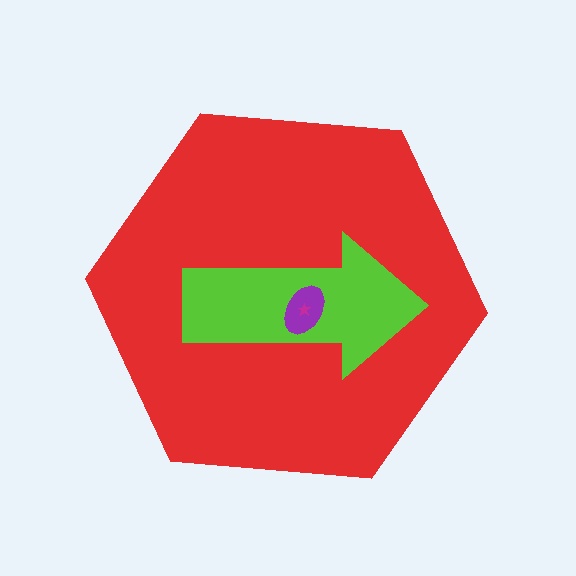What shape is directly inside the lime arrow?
The purple ellipse.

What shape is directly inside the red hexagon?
The lime arrow.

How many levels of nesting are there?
4.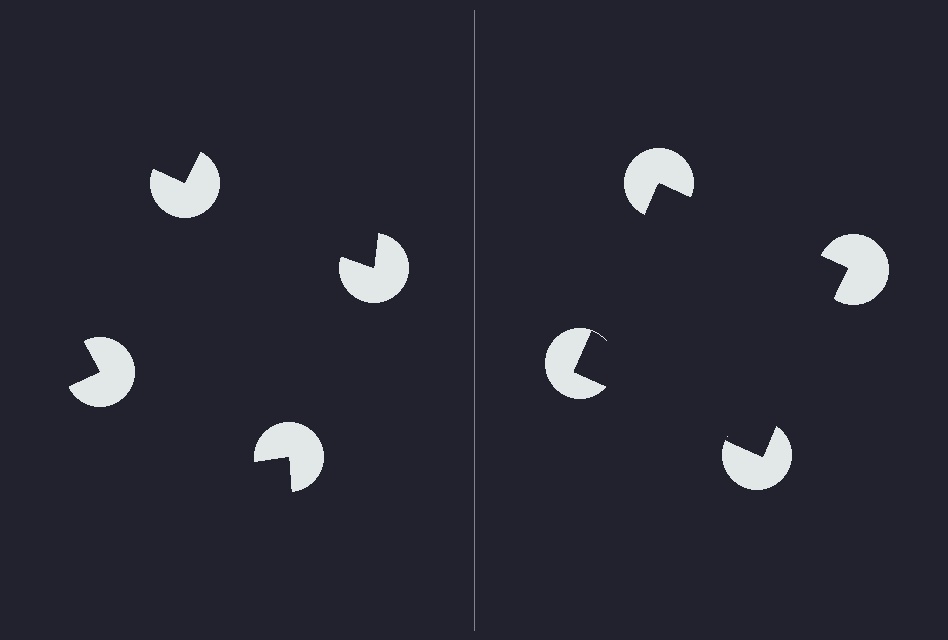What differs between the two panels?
The pac-man discs are positioned identically on both sides; only the wedge orientations differ. On the right they align to a square; on the left they are misaligned.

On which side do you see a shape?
An illusory square appears on the right side. On the left side the wedge cuts are rotated, so no coherent shape forms.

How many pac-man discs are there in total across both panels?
8 — 4 on each side.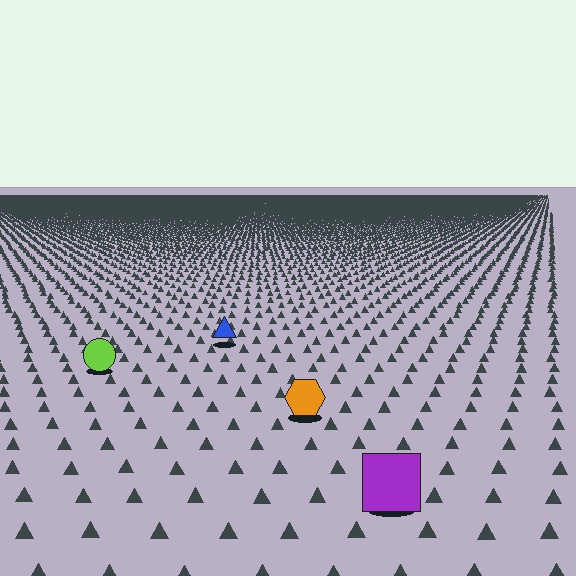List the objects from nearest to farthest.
From nearest to farthest: the purple square, the orange hexagon, the lime circle, the blue triangle.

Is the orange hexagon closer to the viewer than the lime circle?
Yes. The orange hexagon is closer — you can tell from the texture gradient: the ground texture is coarser near it.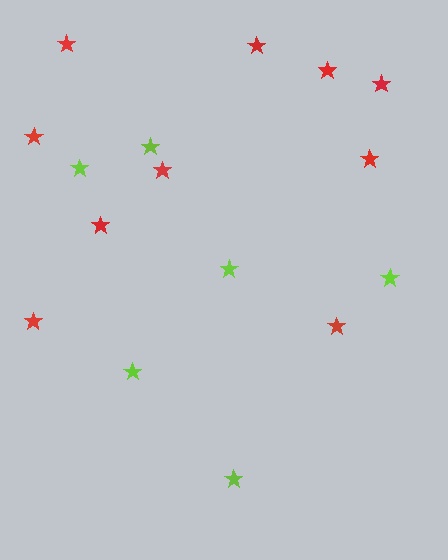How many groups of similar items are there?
There are 2 groups: one group of red stars (10) and one group of lime stars (6).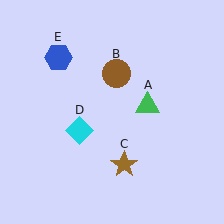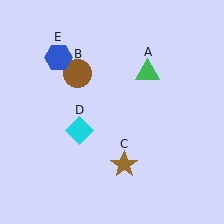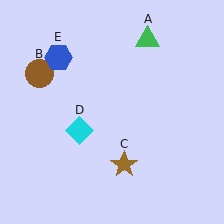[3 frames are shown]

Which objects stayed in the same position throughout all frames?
Brown star (object C) and cyan diamond (object D) and blue hexagon (object E) remained stationary.